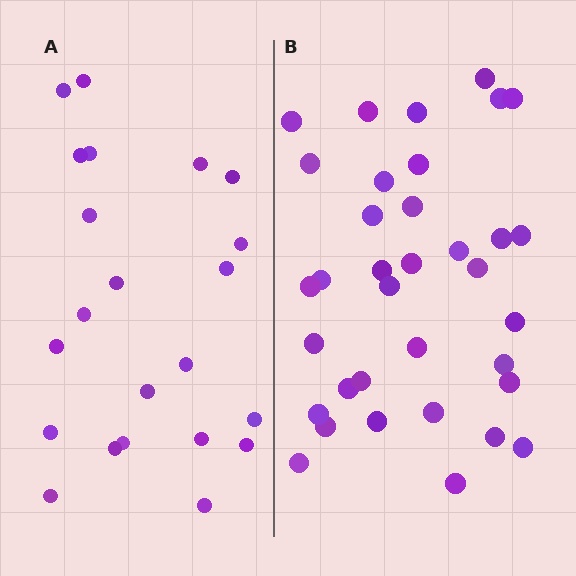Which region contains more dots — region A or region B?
Region B (the right region) has more dots.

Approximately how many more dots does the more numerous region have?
Region B has approximately 15 more dots than region A.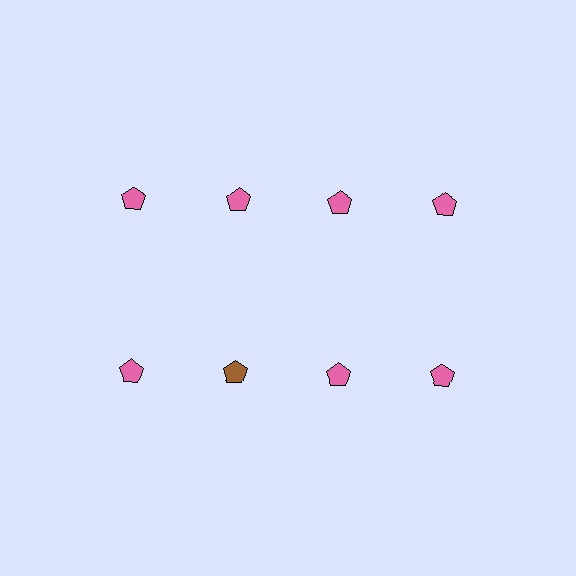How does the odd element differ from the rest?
It has a different color: brown instead of pink.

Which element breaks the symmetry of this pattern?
The brown pentagon in the second row, second from left column breaks the symmetry. All other shapes are pink pentagons.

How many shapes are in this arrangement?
There are 8 shapes arranged in a grid pattern.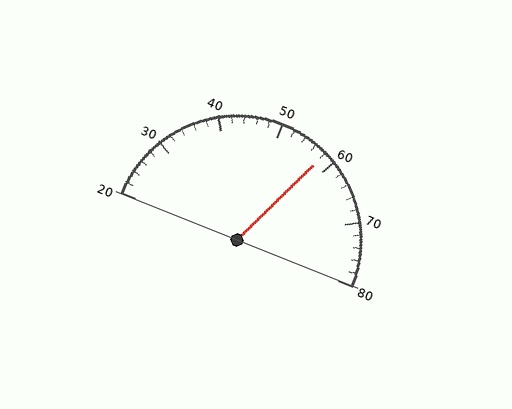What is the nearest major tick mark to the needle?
The nearest major tick mark is 60.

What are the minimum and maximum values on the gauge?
The gauge ranges from 20 to 80.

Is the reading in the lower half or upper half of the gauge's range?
The reading is in the upper half of the range (20 to 80).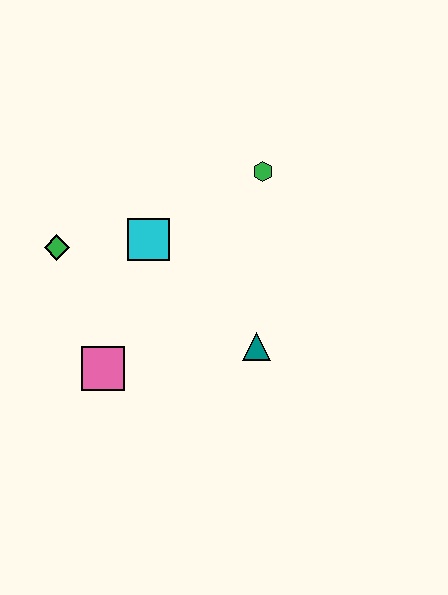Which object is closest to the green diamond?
The cyan square is closest to the green diamond.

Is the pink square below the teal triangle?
Yes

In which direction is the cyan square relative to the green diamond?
The cyan square is to the right of the green diamond.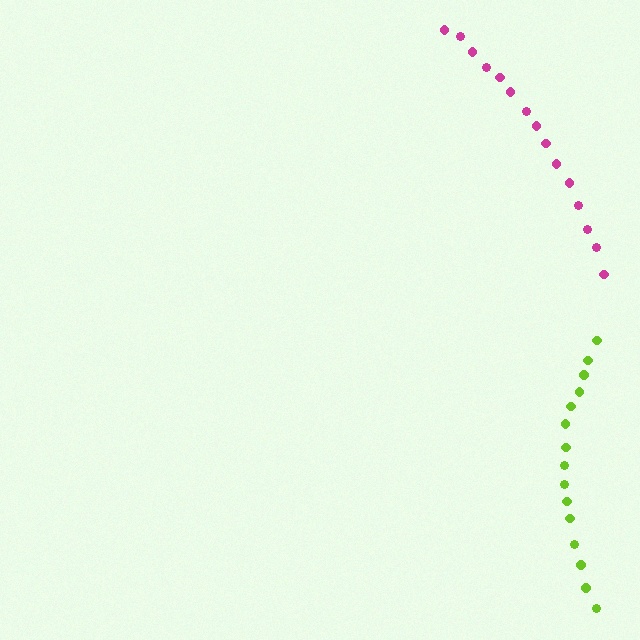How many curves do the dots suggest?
There are 2 distinct paths.